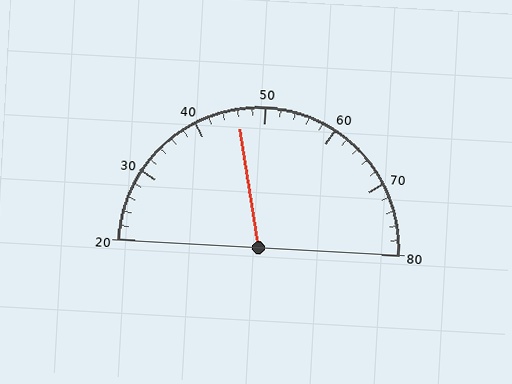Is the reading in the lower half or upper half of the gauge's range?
The reading is in the lower half of the range (20 to 80).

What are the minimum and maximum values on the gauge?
The gauge ranges from 20 to 80.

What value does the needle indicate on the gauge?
The needle indicates approximately 46.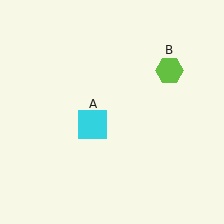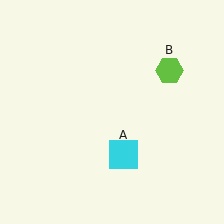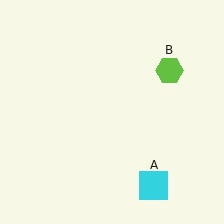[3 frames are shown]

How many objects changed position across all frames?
1 object changed position: cyan square (object A).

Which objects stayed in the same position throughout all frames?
Lime hexagon (object B) remained stationary.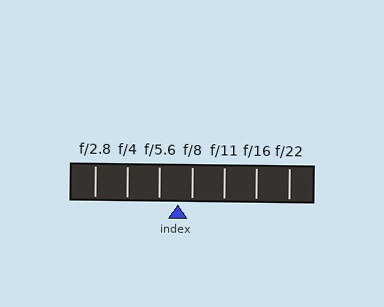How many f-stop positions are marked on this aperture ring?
There are 7 f-stop positions marked.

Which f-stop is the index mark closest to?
The index mark is closest to f/8.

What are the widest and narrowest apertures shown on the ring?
The widest aperture shown is f/2.8 and the narrowest is f/22.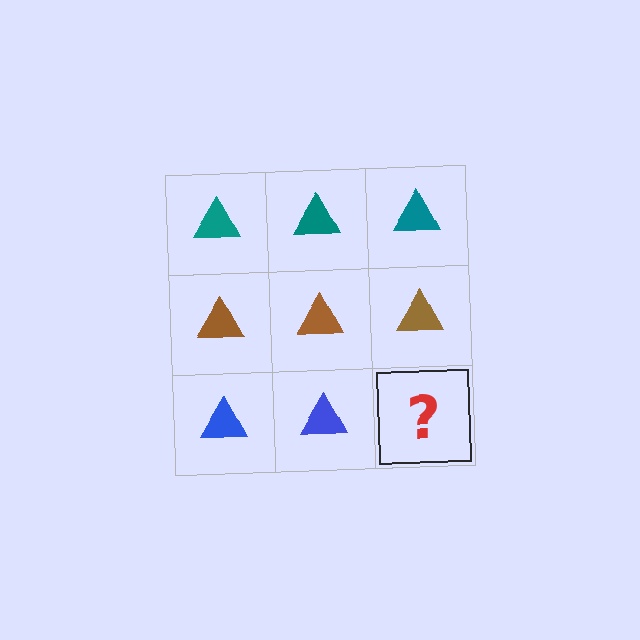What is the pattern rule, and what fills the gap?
The rule is that each row has a consistent color. The gap should be filled with a blue triangle.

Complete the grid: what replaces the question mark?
The question mark should be replaced with a blue triangle.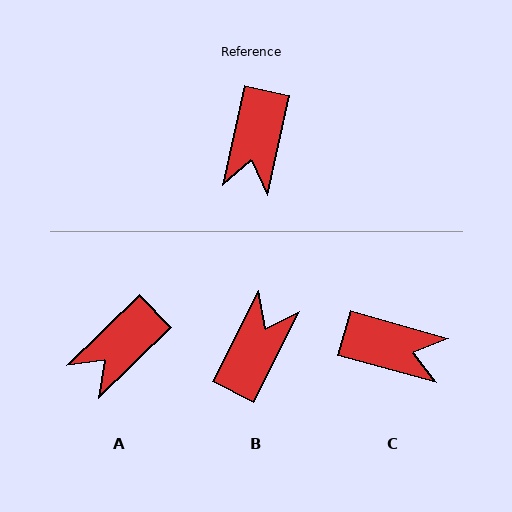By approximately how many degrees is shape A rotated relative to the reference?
Approximately 33 degrees clockwise.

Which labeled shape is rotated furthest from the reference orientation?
B, about 166 degrees away.